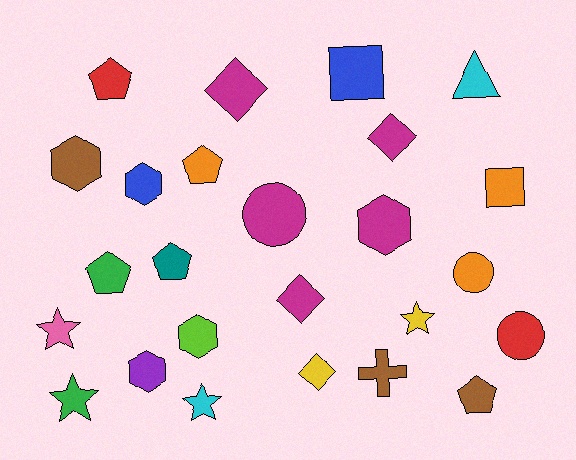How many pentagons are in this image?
There are 5 pentagons.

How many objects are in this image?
There are 25 objects.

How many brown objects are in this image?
There are 3 brown objects.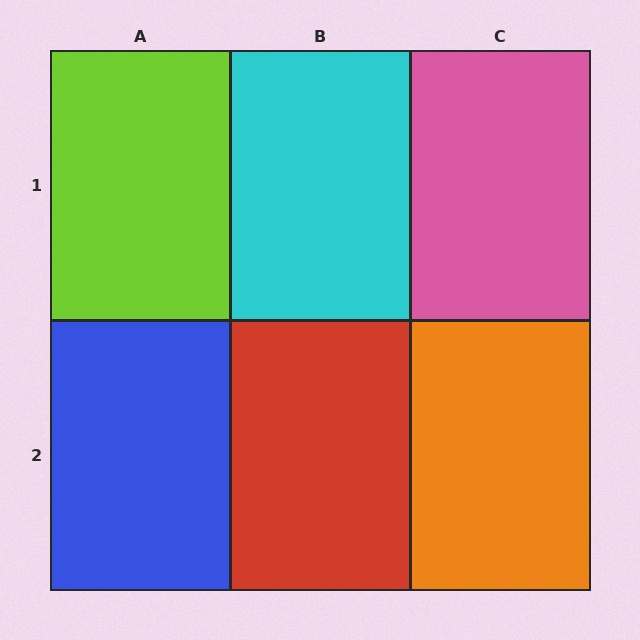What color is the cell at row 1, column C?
Pink.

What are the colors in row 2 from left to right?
Blue, red, orange.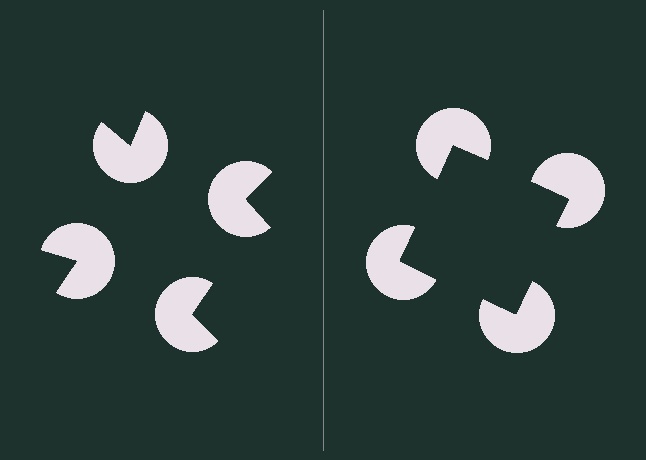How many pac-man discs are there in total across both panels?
8 — 4 on each side.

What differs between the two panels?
The pac-man discs are positioned identically on both sides; only the wedge orientations differ. On the right they align to a square; on the left they are misaligned.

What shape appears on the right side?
An illusory square.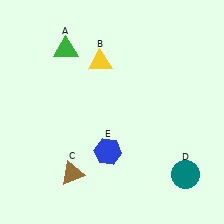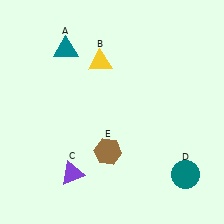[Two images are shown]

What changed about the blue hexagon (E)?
In Image 1, E is blue. In Image 2, it changed to brown.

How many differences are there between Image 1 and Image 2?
There are 3 differences between the two images.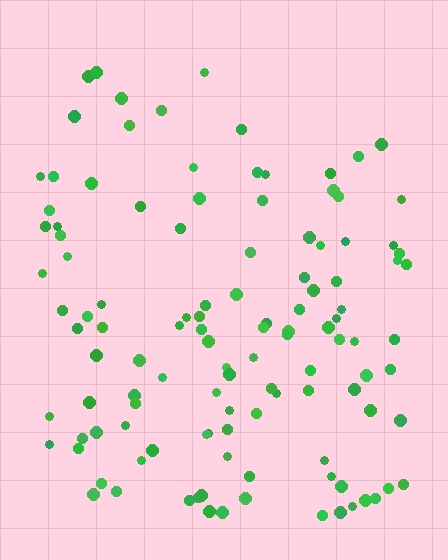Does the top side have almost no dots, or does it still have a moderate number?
Still a moderate number, just noticeably fewer than the bottom.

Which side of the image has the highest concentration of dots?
The bottom.